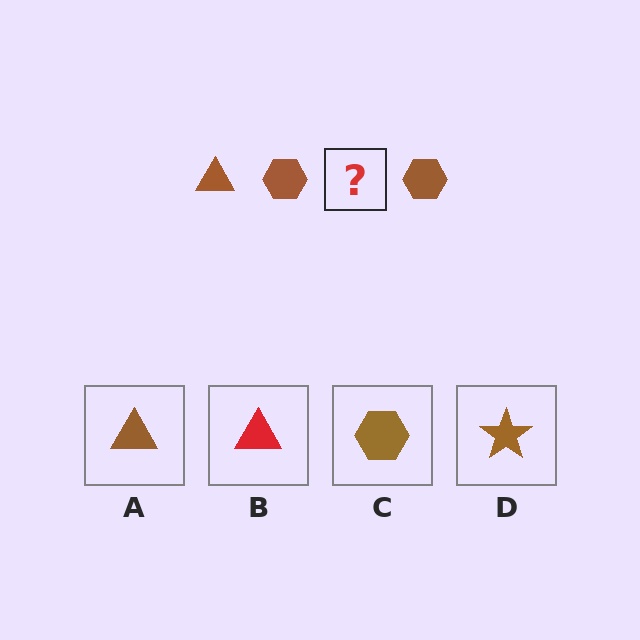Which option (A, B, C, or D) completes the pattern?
A.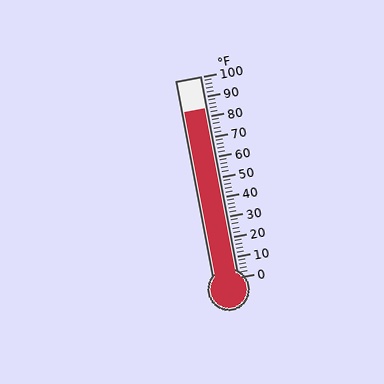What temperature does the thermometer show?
The thermometer shows approximately 84°F.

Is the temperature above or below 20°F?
The temperature is above 20°F.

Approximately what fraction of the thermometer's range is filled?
The thermometer is filled to approximately 85% of its range.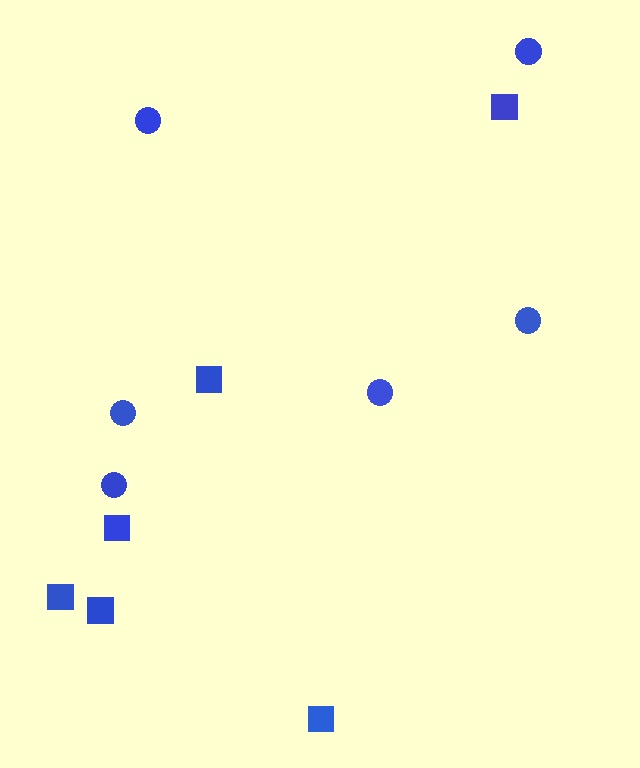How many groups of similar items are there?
There are 2 groups: one group of squares (6) and one group of circles (6).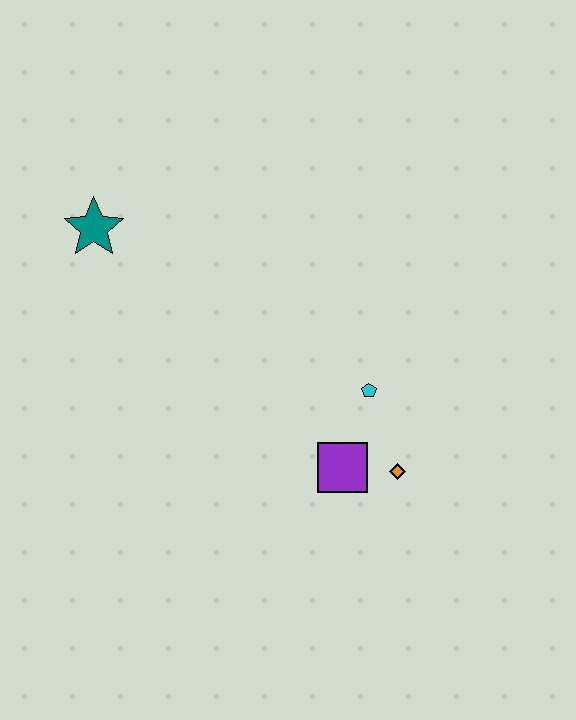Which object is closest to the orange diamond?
The purple square is closest to the orange diamond.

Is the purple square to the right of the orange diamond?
No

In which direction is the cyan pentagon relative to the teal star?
The cyan pentagon is to the right of the teal star.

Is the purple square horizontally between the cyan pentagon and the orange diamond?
No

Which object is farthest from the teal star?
The orange diamond is farthest from the teal star.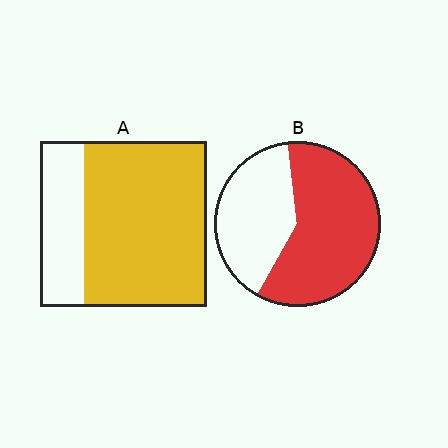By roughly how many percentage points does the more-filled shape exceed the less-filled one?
By roughly 15 percentage points (A over B).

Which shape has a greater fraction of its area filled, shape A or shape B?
Shape A.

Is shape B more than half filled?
Yes.